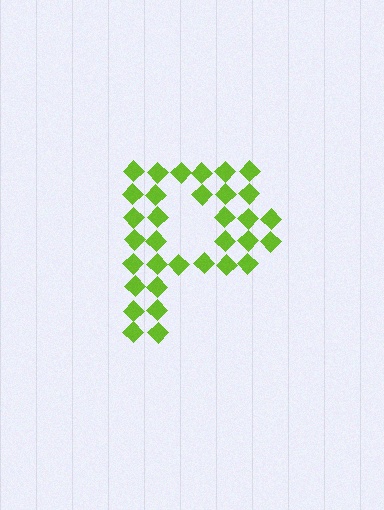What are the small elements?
The small elements are diamonds.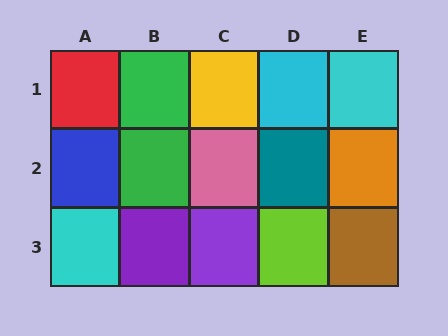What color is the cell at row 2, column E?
Orange.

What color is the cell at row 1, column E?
Cyan.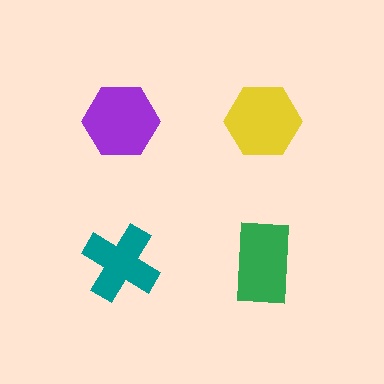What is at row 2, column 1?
A teal cross.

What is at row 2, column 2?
A green rectangle.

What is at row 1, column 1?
A purple hexagon.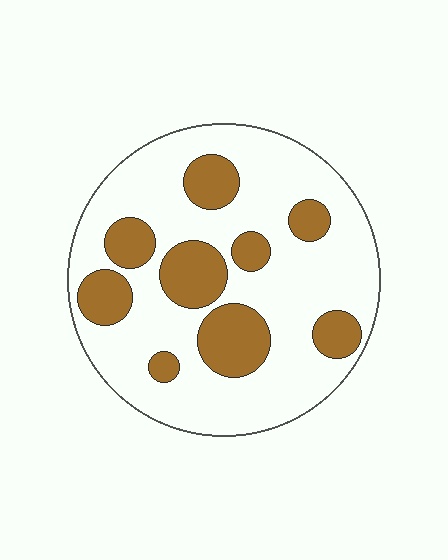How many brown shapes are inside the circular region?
9.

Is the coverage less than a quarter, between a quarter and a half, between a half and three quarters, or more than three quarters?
Between a quarter and a half.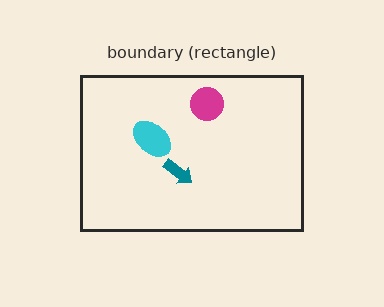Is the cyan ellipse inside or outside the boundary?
Inside.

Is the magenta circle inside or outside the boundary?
Inside.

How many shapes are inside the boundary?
3 inside, 0 outside.